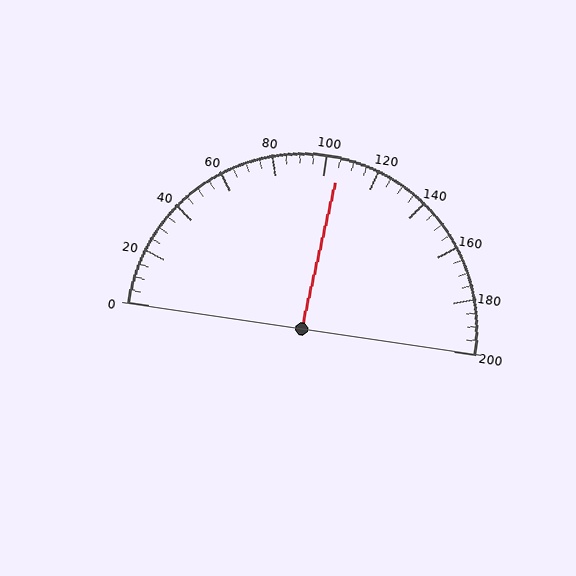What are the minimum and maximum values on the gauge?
The gauge ranges from 0 to 200.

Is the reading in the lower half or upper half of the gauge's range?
The reading is in the upper half of the range (0 to 200).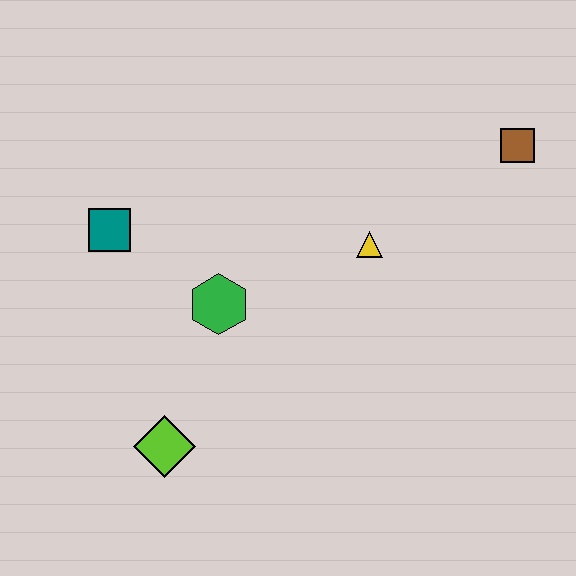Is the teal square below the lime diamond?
No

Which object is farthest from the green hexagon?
The brown square is farthest from the green hexagon.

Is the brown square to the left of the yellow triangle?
No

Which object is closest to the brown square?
The yellow triangle is closest to the brown square.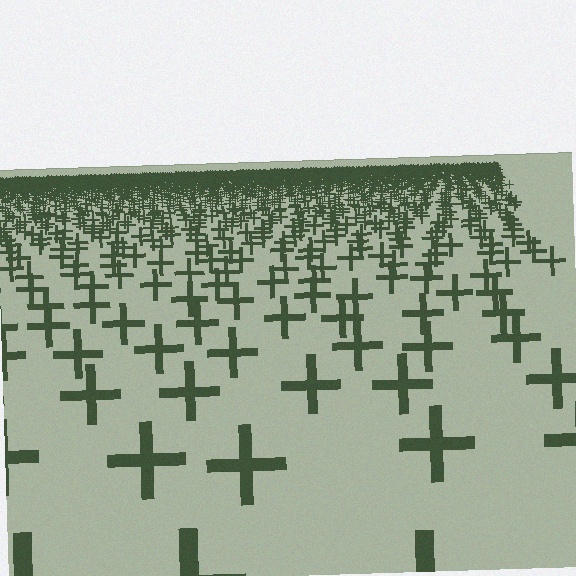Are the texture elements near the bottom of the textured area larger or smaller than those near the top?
Larger. Near the bottom, elements are closer to the viewer and appear at a bigger on-screen size.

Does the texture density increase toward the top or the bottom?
Density increases toward the top.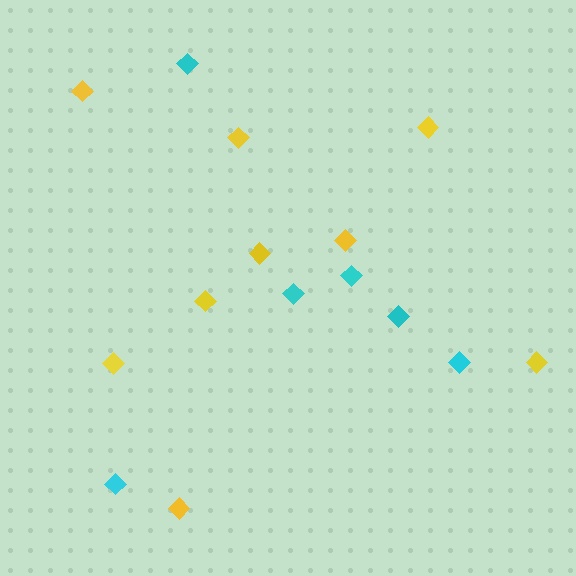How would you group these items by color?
There are 2 groups: one group of yellow diamonds (9) and one group of cyan diamonds (6).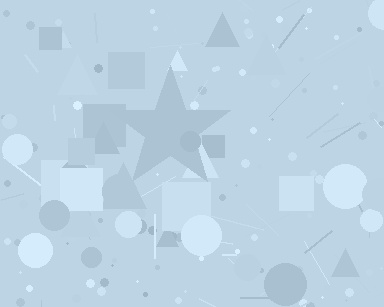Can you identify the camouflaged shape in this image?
The camouflaged shape is a star.